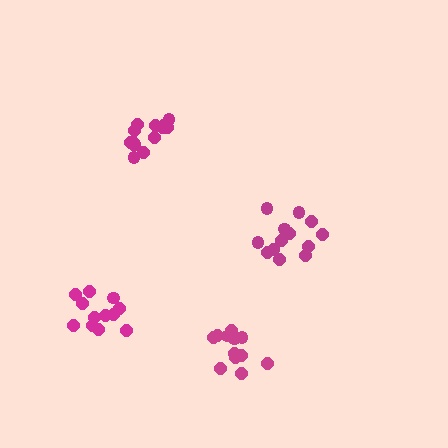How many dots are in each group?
Group 1: 13 dots, Group 2: 12 dots, Group 3: 14 dots, Group 4: 12 dots (51 total).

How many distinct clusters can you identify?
There are 4 distinct clusters.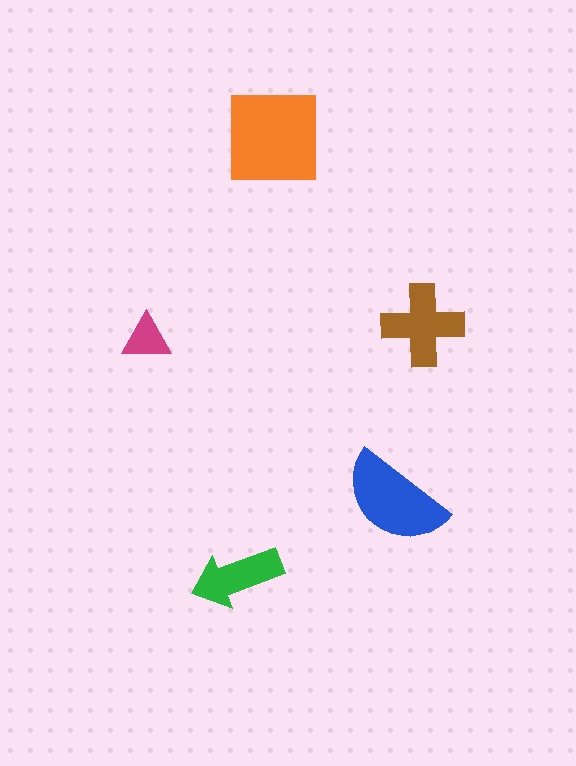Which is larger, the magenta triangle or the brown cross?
The brown cross.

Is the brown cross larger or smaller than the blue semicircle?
Smaller.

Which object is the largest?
The orange square.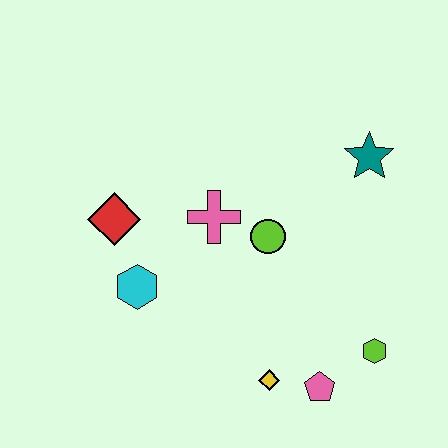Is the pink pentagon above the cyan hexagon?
No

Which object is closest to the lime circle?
The pink cross is closest to the lime circle.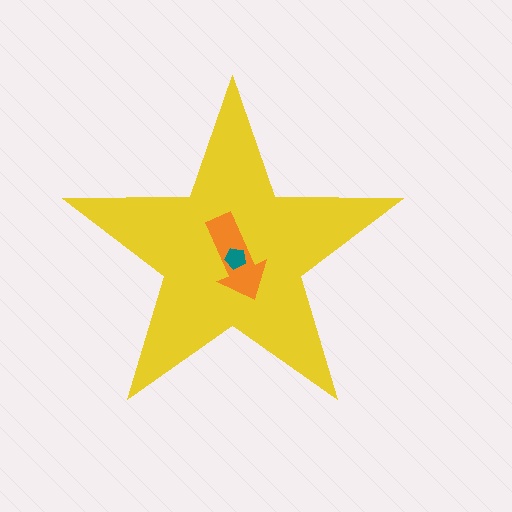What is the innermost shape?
The teal pentagon.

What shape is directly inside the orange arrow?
The teal pentagon.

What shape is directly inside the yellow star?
The orange arrow.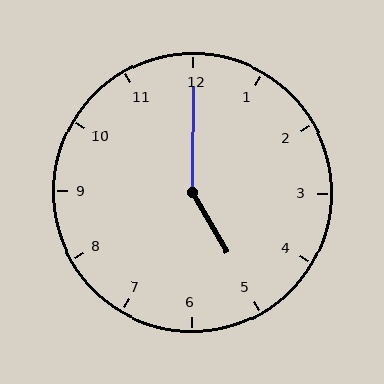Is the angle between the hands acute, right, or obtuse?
It is obtuse.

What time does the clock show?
5:00.